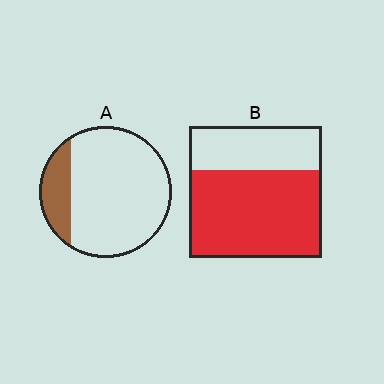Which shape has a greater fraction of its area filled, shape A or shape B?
Shape B.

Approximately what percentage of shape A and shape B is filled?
A is approximately 20% and B is approximately 65%.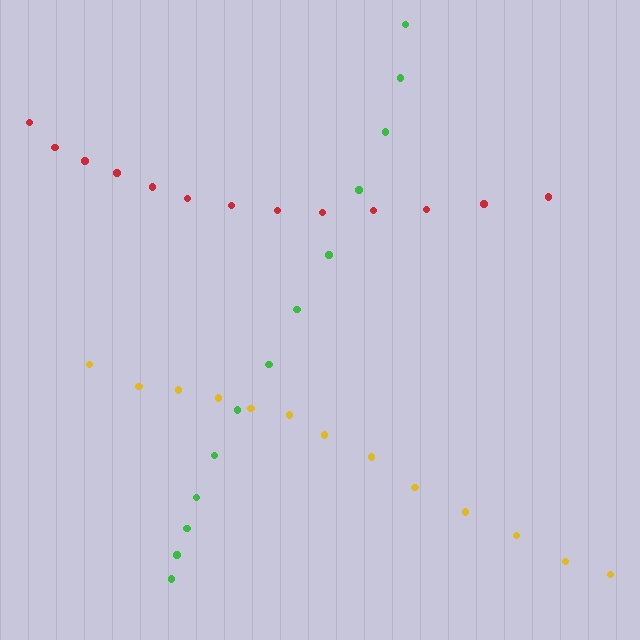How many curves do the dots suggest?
There are 3 distinct paths.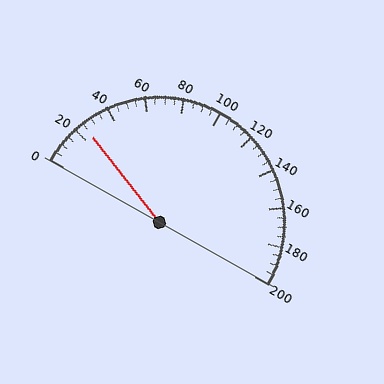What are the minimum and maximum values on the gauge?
The gauge ranges from 0 to 200.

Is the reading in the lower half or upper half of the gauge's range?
The reading is in the lower half of the range (0 to 200).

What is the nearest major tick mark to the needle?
The nearest major tick mark is 20.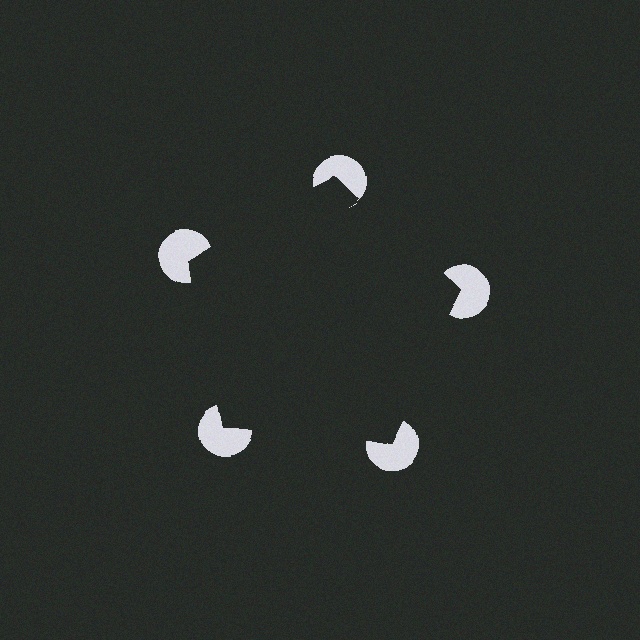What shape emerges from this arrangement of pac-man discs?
An illusory pentagon — its edges are inferred from the aligned wedge cuts in the pac-man discs, not physically drawn.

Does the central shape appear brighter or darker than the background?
It typically appears slightly darker than the background, even though no actual brightness change is drawn.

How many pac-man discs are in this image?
There are 5 — one at each vertex of the illusory pentagon.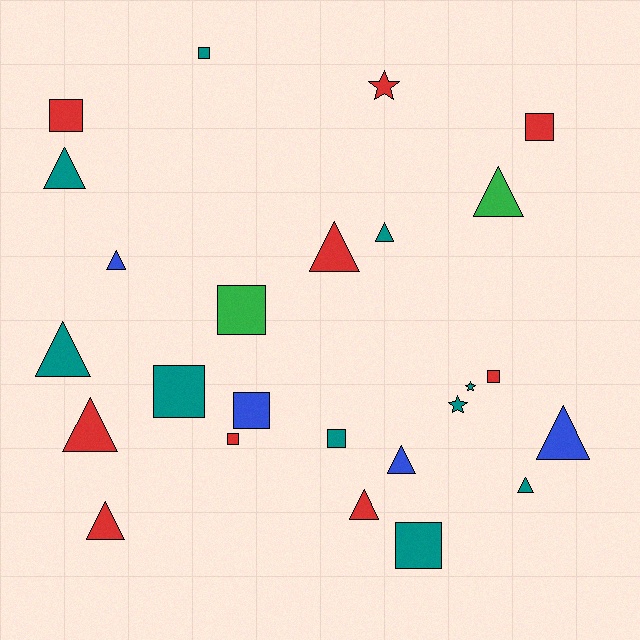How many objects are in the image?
There are 25 objects.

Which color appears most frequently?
Teal, with 10 objects.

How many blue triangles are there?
There are 3 blue triangles.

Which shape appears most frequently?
Triangle, with 12 objects.